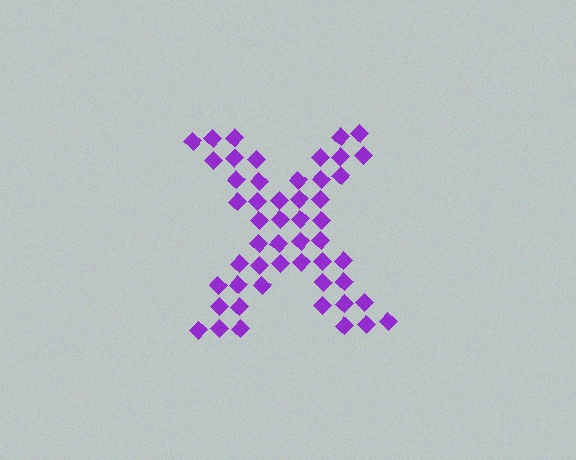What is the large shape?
The large shape is the letter X.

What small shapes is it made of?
It is made of small diamonds.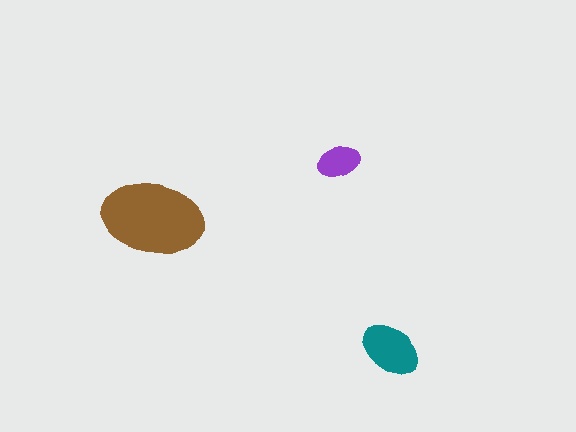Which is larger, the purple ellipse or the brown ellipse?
The brown one.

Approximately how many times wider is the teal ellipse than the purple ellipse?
About 1.5 times wider.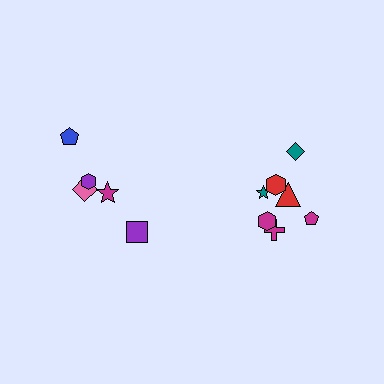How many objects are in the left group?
There are 5 objects.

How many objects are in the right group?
There are 7 objects.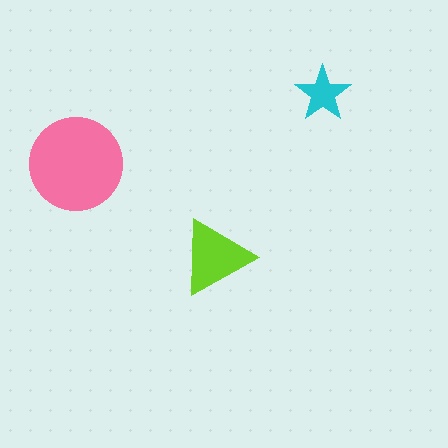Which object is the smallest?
The cyan star.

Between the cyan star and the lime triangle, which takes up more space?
The lime triangle.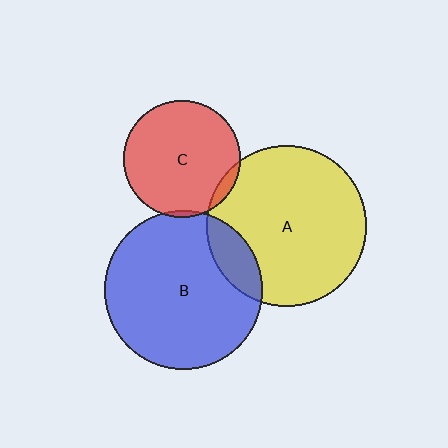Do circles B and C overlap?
Yes.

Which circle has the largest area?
Circle A (yellow).